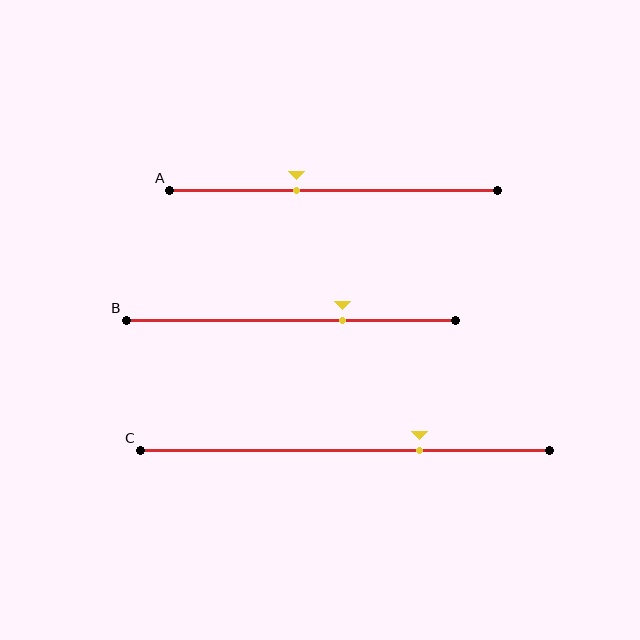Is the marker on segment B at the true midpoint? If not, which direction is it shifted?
No, the marker on segment B is shifted to the right by about 16% of the segment length.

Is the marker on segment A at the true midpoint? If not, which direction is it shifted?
No, the marker on segment A is shifted to the left by about 11% of the segment length.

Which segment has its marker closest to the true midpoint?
Segment A has its marker closest to the true midpoint.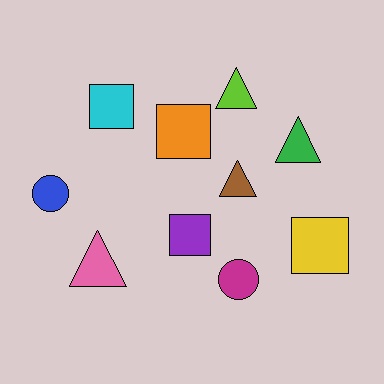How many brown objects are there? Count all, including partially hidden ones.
There is 1 brown object.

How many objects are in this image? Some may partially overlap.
There are 10 objects.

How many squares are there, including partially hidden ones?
There are 4 squares.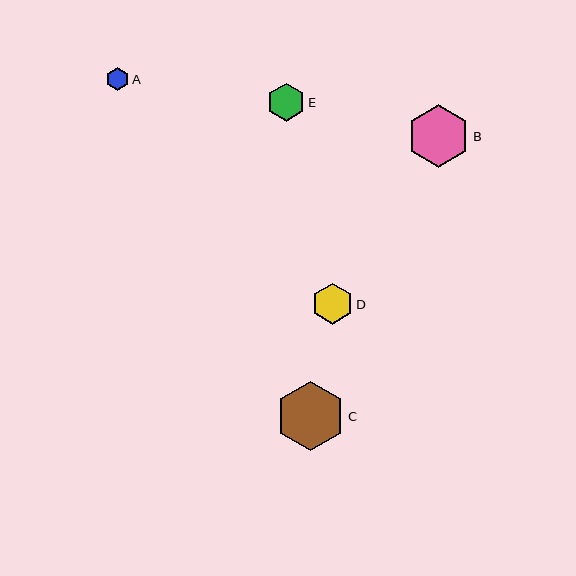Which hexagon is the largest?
Hexagon C is the largest with a size of approximately 69 pixels.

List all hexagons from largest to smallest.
From largest to smallest: C, B, D, E, A.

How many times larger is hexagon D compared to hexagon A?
Hexagon D is approximately 1.8 times the size of hexagon A.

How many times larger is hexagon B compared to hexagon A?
Hexagon B is approximately 2.7 times the size of hexagon A.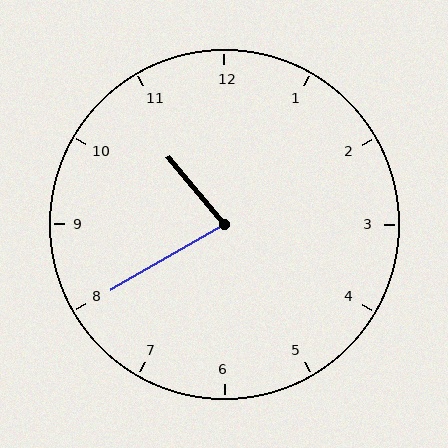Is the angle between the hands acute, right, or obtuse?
It is acute.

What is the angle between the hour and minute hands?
Approximately 80 degrees.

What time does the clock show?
10:40.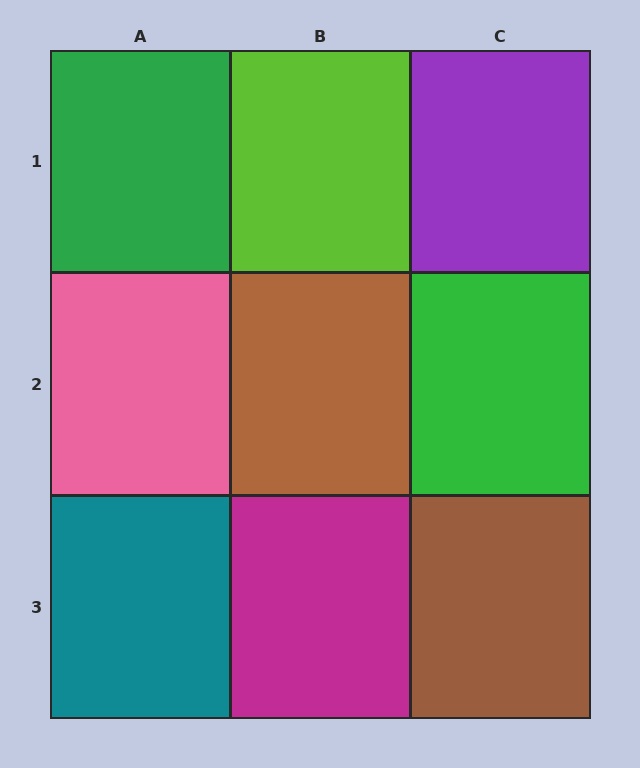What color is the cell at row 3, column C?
Brown.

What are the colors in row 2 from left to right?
Pink, brown, green.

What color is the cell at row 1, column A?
Green.